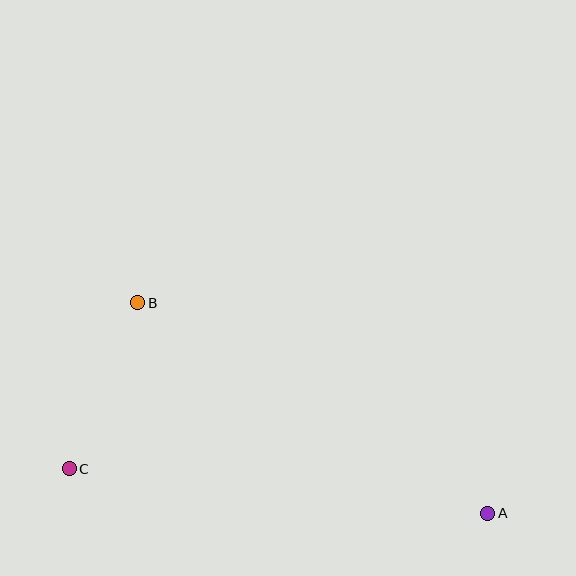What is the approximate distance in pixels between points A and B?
The distance between A and B is approximately 408 pixels.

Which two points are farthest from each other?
Points A and C are farthest from each other.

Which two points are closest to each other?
Points B and C are closest to each other.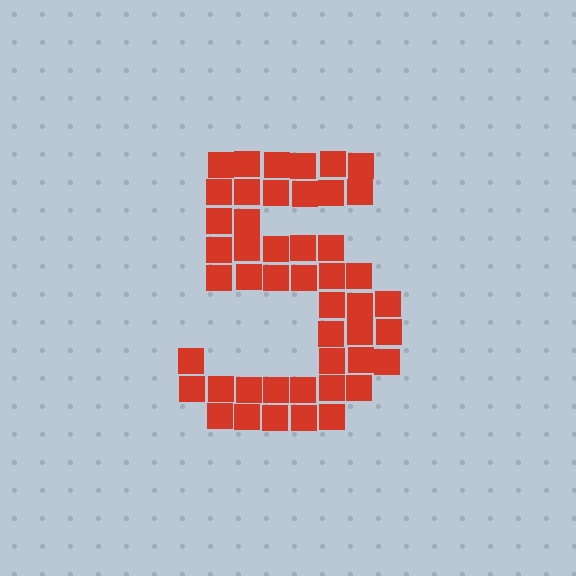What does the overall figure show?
The overall figure shows the digit 5.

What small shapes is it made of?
It is made of small squares.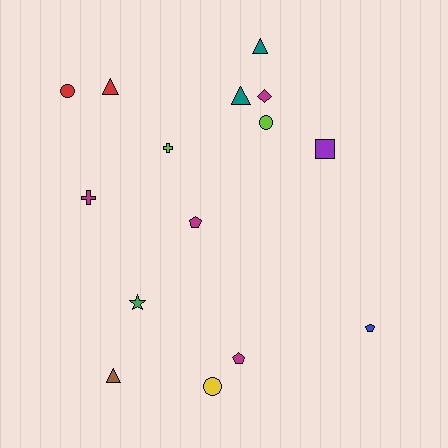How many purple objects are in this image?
There is 1 purple object.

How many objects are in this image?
There are 15 objects.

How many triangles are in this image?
There are 4 triangles.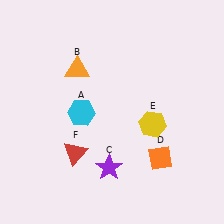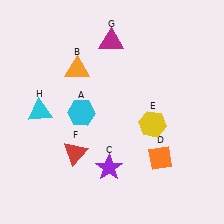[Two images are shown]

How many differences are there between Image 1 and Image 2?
There are 2 differences between the two images.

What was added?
A magenta triangle (G), a cyan triangle (H) were added in Image 2.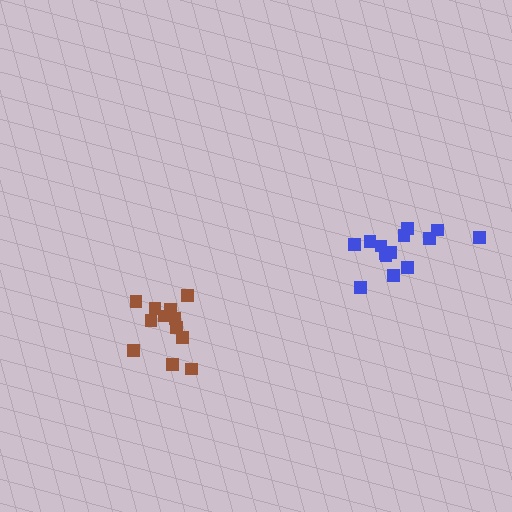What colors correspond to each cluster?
The clusters are colored: blue, brown.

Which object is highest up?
The blue cluster is topmost.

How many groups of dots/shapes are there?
There are 2 groups.